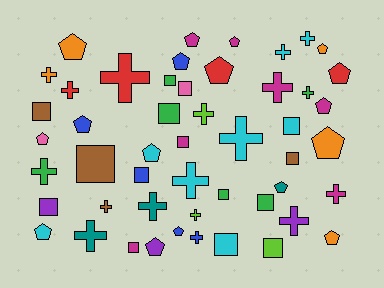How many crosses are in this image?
There are 18 crosses.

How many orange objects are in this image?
There are 5 orange objects.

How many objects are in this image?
There are 50 objects.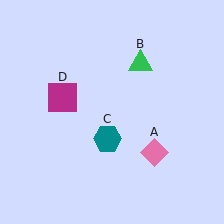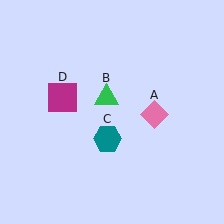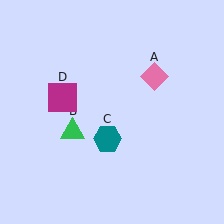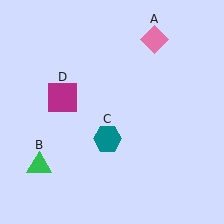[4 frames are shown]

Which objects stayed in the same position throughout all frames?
Teal hexagon (object C) and magenta square (object D) remained stationary.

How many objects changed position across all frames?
2 objects changed position: pink diamond (object A), green triangle (object B).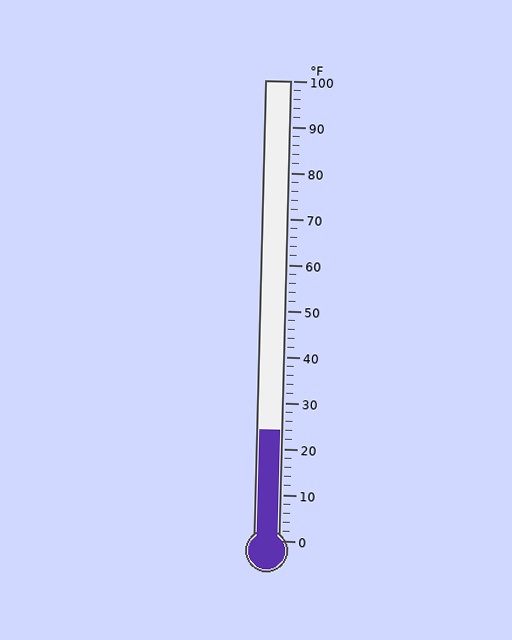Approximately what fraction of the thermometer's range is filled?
The thermometer is filled to approximately 25% of its range.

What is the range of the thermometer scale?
The thermometer scale ranges from 0°F to 100°F.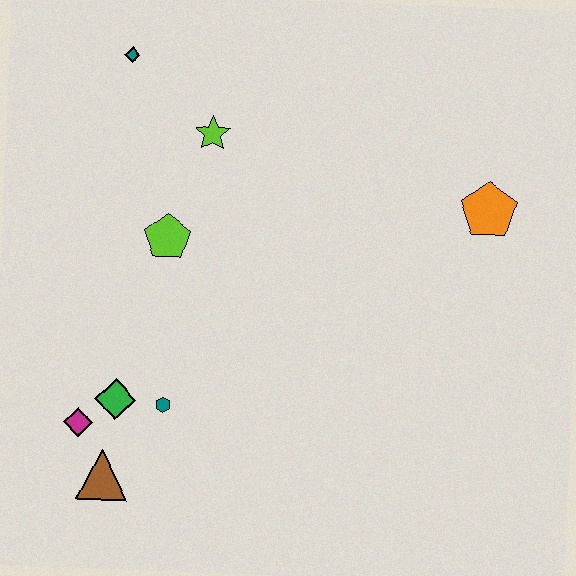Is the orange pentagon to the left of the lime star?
No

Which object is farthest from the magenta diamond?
The orange pentagon is farthest from the magenta diamond.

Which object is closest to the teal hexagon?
The green diamond is closest to the teal hexagon.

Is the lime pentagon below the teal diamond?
Yes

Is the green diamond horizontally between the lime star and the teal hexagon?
No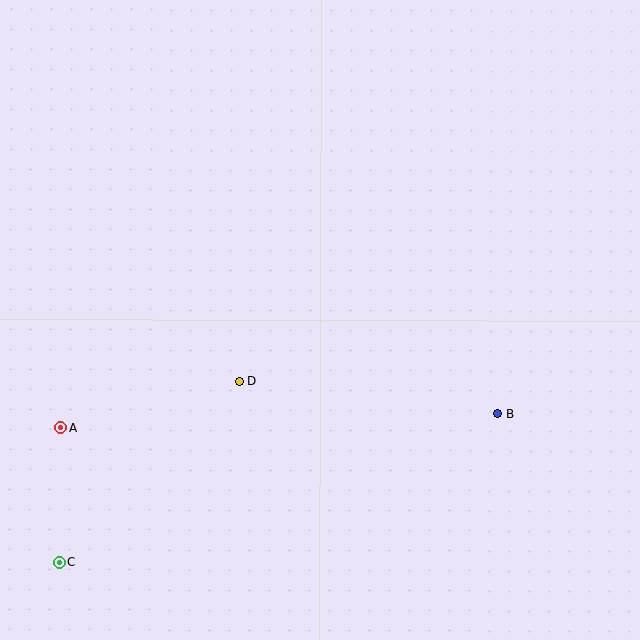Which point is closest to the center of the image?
Point D at (239, 381) is closest to the center.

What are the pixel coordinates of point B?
Point B is at (498, 413).